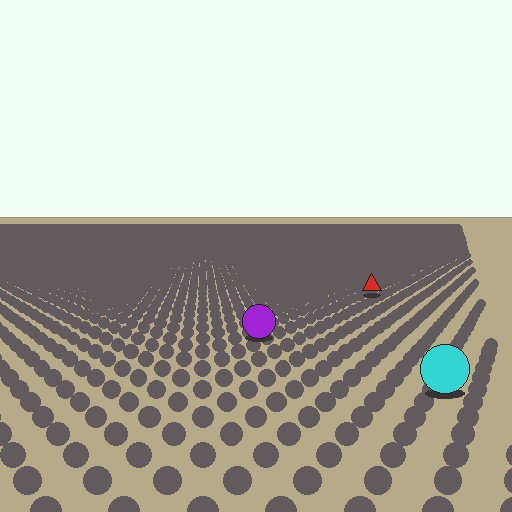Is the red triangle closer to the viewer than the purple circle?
No. The purple circle is closer — you can tell from the texture gradient: the ground texture is coarser near it.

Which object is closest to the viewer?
The cyan circle is closest. The texture marks near it are larger and more spread out.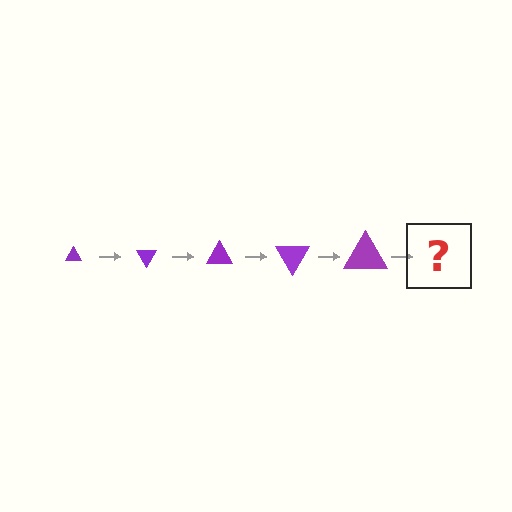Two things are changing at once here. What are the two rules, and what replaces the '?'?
The two rules are that the triangle grows larger each step and it rotates 60 degrees each step. The '?' should be a triangle, larger than the previous one and rotated 300 degrees from the start.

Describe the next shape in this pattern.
It should be a triangle, larger than the previous one and rotated 300 degrees from the start.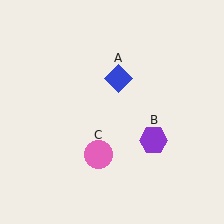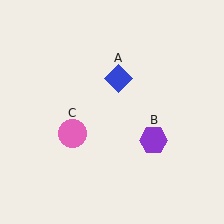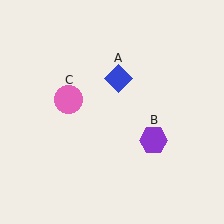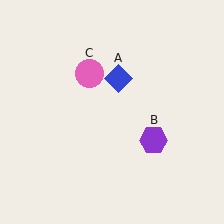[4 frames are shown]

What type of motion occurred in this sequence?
The pink circle (object C) rotated clockwise around the center of the scene.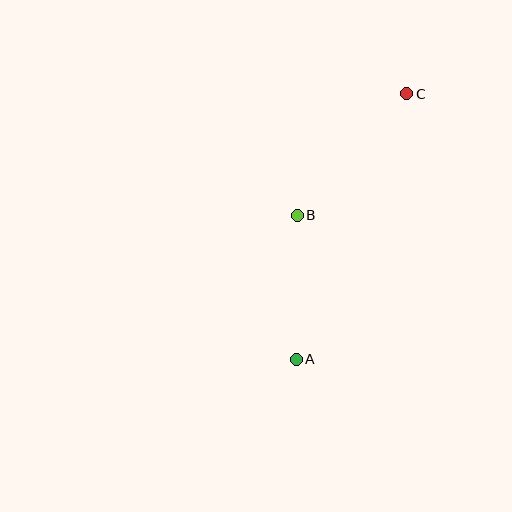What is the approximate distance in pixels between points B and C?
The distance between B and C is approximately 164 pixels.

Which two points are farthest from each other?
Points A and C are farthest from each other.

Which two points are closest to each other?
Points A and B are closest to each other.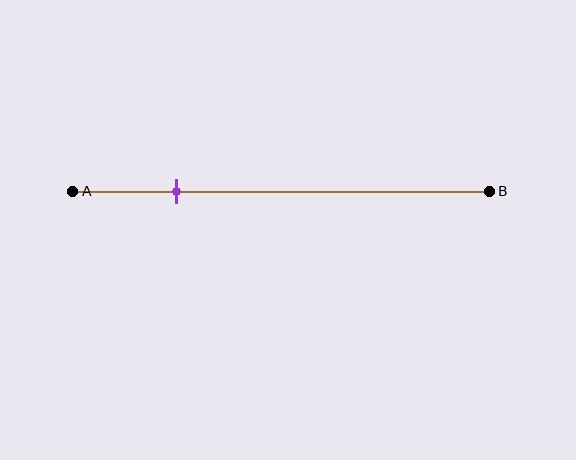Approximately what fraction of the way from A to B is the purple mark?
The purple mark is approximately 25% of the way from A to B.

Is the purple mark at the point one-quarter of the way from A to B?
Yes, the mark is approximately at the one-quarter point.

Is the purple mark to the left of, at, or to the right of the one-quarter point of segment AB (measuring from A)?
The purple mark is approximately at the one-quarter point of segment AB.